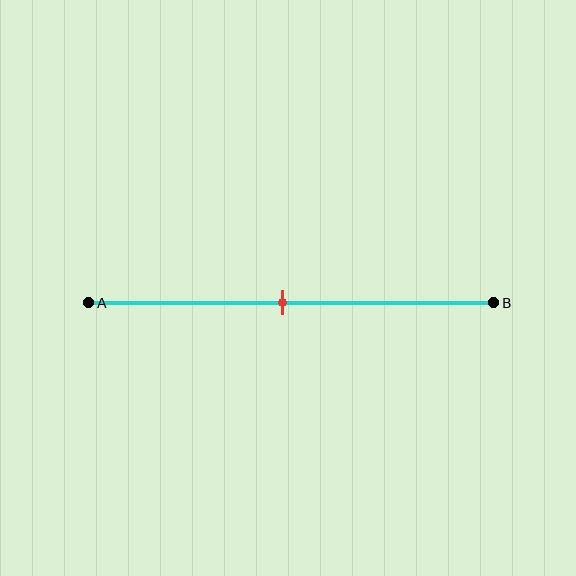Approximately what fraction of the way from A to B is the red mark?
The red mark is approximately 50% of the way from A to B.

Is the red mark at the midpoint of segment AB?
Yes, the mark is approximately at the midpoint.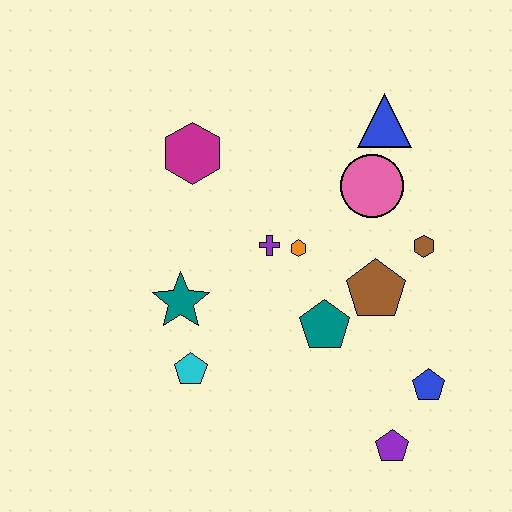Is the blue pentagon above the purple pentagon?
Yes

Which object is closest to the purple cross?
The orange hexagon is closest to the purple cross.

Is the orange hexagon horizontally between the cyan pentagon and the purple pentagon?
Yes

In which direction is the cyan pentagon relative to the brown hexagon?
The cyan pentagon is to the left of the brown hexagon.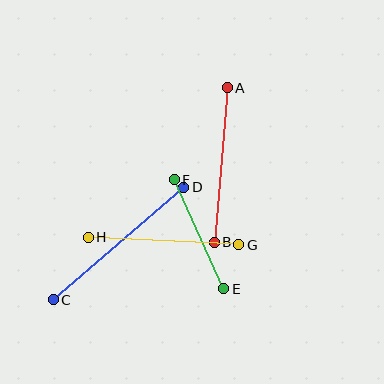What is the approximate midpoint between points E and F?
The midpoint is at approximately (199, 234) pixels.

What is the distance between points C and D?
The distance is approximately 172 pixels.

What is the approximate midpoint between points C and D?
The midpoint is at approximately (119, 244) pixels.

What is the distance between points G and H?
The distance is approximately 150 pixels.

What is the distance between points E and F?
The distance is approximately 120 pixels.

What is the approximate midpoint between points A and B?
The midpoint is at approximately (221, 165) pixels.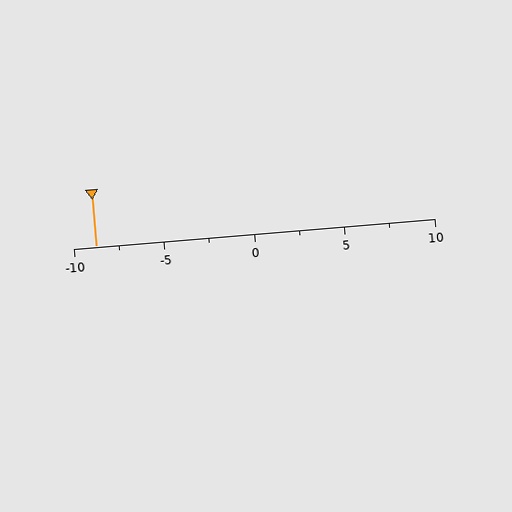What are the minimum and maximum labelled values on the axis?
The axis runs from -10 to 10.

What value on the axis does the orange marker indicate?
The marker indicates approximately -8.8.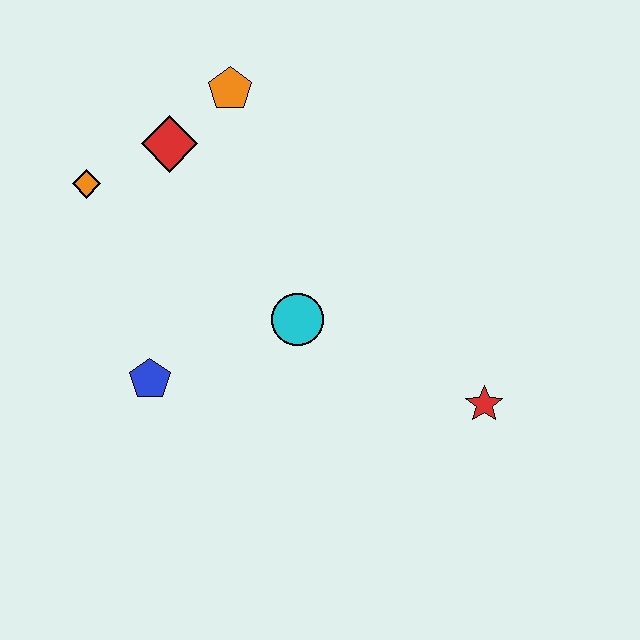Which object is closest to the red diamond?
The orange pentagon is closest to the red diamond.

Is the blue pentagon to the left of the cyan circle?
Yes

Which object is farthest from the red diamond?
The red star is farthest from the red diamond.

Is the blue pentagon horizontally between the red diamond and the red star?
No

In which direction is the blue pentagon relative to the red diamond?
The blue pentagon is below the red diamond.